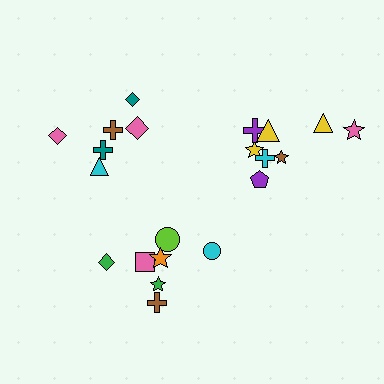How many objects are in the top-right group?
There are 8 objects.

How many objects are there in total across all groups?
There are 21 objects.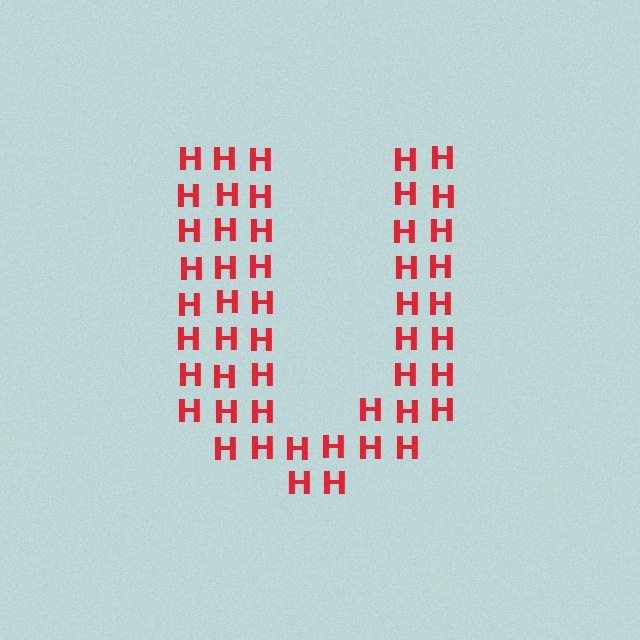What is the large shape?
The large shape is the letter U.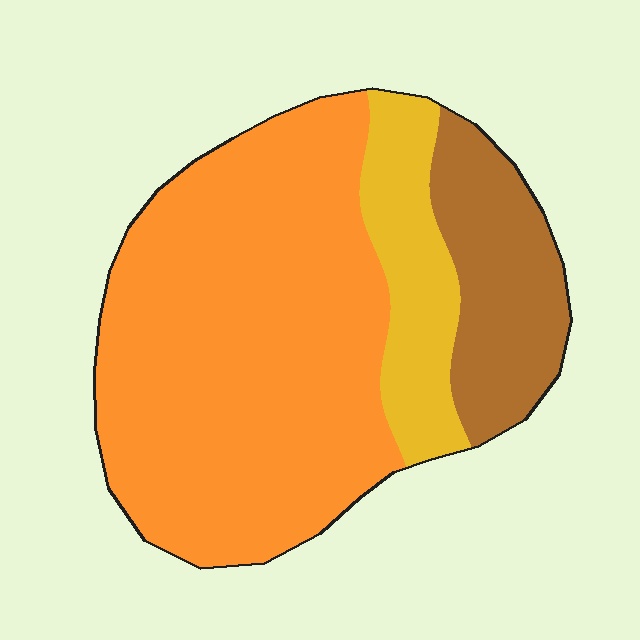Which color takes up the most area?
Orange, at roughly 65%.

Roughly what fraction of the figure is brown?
Brown takes up about one fifth (1/5) of the figure.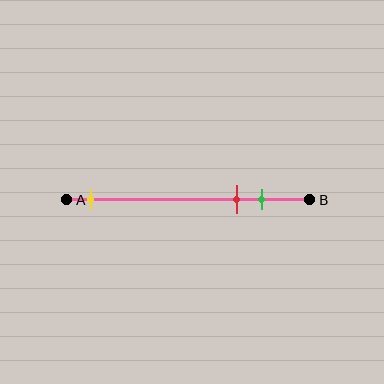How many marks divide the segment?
There are 3 marks dividing the segment.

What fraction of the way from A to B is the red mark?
The red mark is approximately 70% (0.7) of the way from A to B.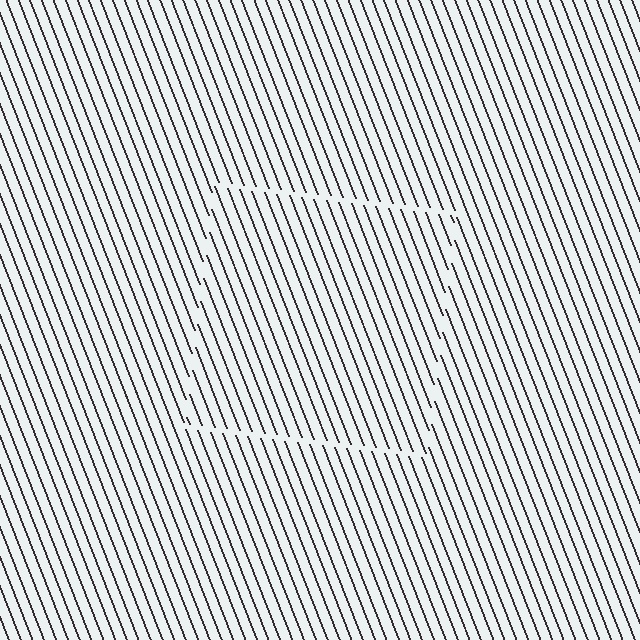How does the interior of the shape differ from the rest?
The interior of the shape contains the same grating, shifted by half a period — the contour is defined by the phase discontinuity where line-ends from the inner and outer gratings abut.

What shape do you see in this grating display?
An illusory square. The interior of the shape contains the same grating, shifted by half a period — the contour is defined by the phase discontinuity where line-ends from the inner and outer gratings abut.